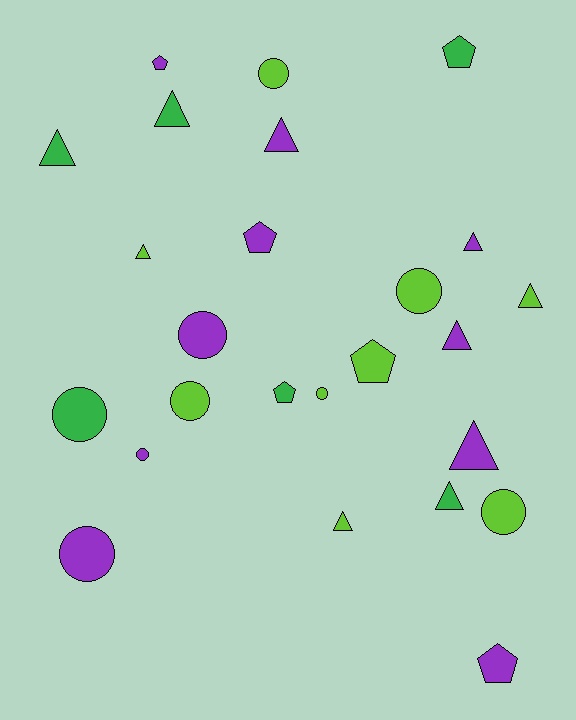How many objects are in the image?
There are 25 objects.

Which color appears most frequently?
Purple, with 10 objects.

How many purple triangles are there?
There are 4 purple triangles.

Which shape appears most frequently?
Triangle, with 10 objects.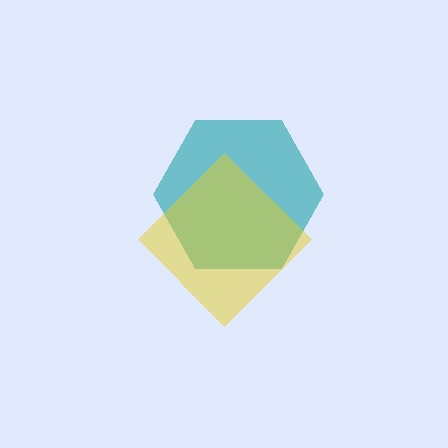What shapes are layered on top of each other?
The layered shapes are: a teal hexagon, a yellow diamond.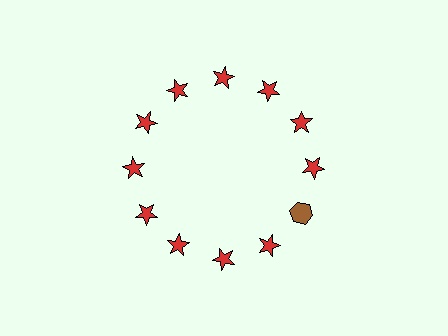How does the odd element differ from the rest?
It differs in both color (brown instead of red) and shape (hexagon instead of star).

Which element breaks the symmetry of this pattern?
The brown hexagon at roughly the 4 o'clock position breaks the symmetry. All other shapes are red stars.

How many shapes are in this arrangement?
There are 12 shapes arranged in a ring pattern.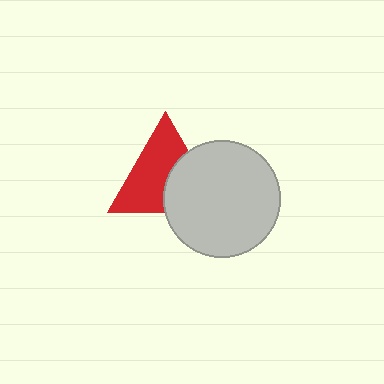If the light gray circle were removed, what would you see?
You would see the complete red triangle.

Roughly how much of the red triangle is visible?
About half of it is visible (roughly 61%).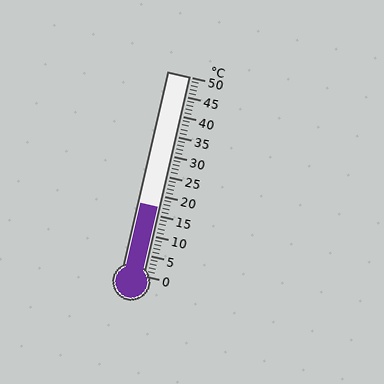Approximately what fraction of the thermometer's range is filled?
The thermometer is filled to approximately 35% of its range.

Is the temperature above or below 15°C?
The temperature is above 15°C.